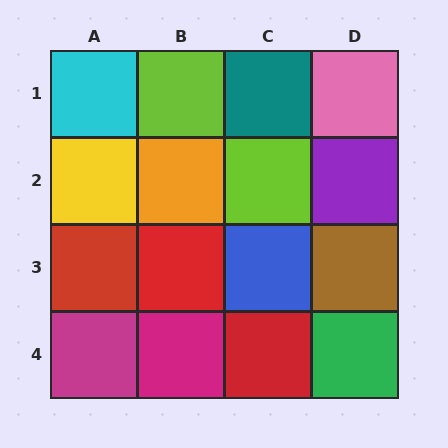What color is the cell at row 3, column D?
Brown.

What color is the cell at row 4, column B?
Magenta.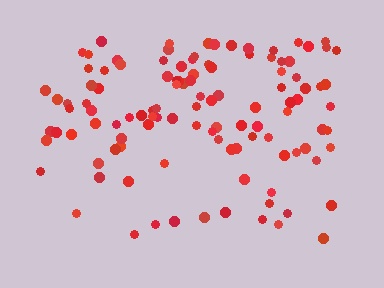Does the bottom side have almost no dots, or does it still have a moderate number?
Still a moderate number, just noticeably fewer than the top.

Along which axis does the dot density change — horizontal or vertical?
Vertical.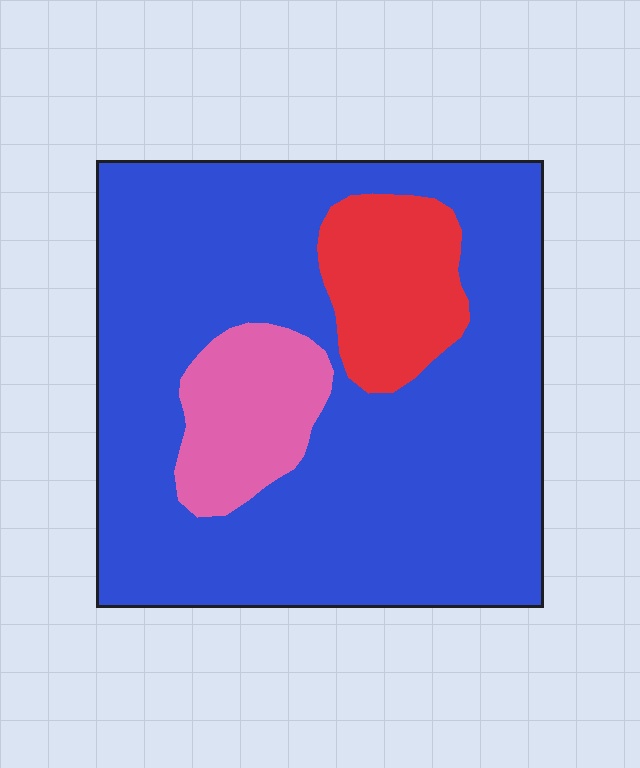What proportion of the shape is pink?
Pink covers around 10% of the shape.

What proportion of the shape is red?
Red covers 12% of the shape.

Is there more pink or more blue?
Blue.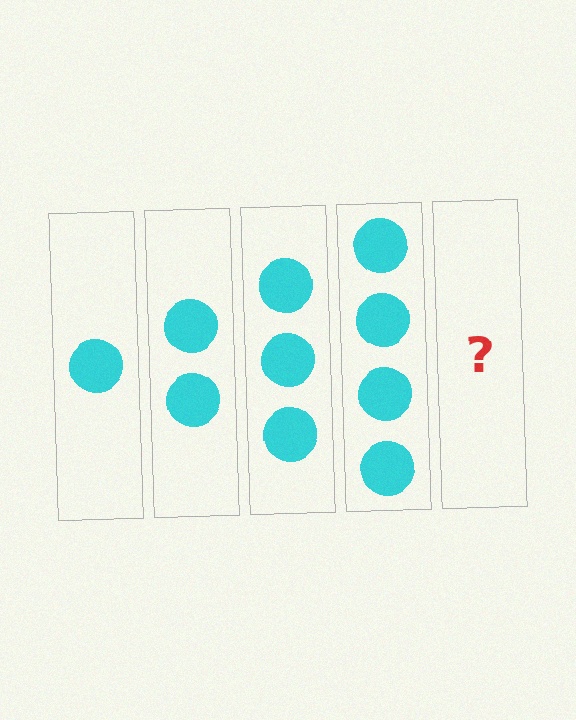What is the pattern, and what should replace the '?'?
The pattern is that each step adds one more circle. The '?' should be 5 circles.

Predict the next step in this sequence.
The next step is 5 circles.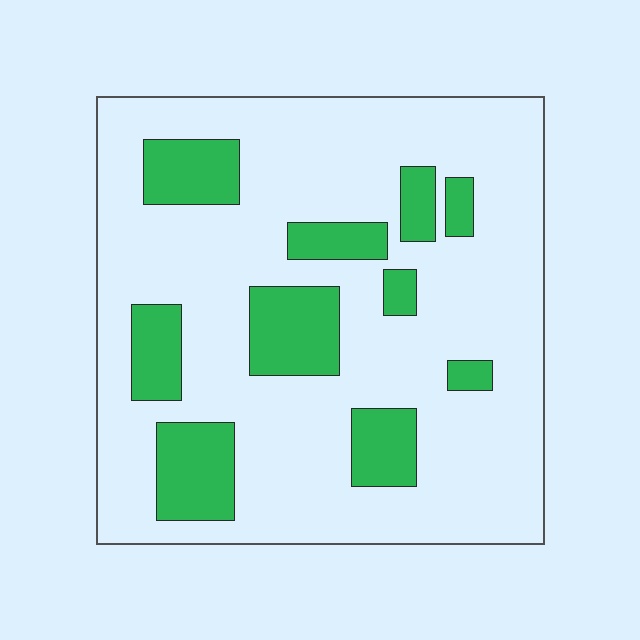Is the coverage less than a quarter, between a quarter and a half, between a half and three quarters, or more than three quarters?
Less than a quarter.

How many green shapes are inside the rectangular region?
10.